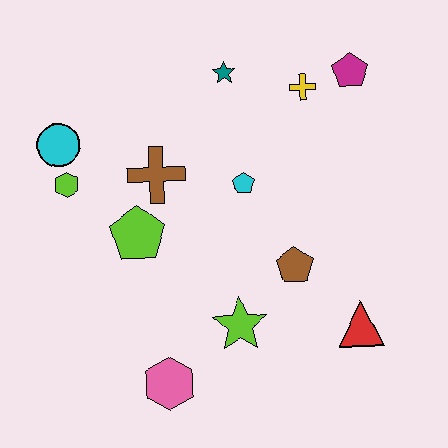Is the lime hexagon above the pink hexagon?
Yes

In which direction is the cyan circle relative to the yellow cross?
The cyan circle is to the left of the yellow cross.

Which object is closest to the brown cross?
The lime pentagon is closest to the brown cross.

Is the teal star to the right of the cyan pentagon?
No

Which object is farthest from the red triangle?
The cyan circle is farthest from the red triangle.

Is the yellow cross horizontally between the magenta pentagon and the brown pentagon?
Yes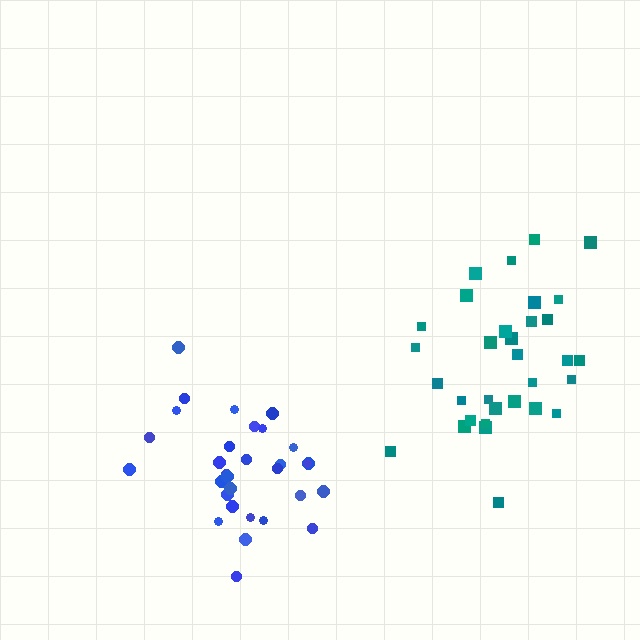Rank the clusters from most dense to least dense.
blue, teal.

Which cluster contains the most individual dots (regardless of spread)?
Teal (32).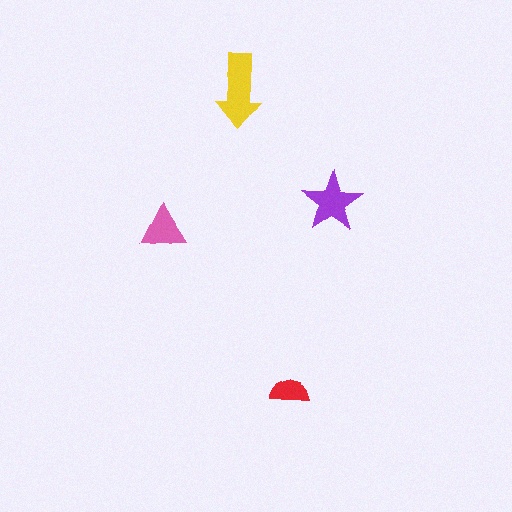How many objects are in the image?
There are 4 objects in the image.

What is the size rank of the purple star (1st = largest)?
2nd.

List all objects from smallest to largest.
The red semicircle, the pink triangle, the purple star, the yellow arrow.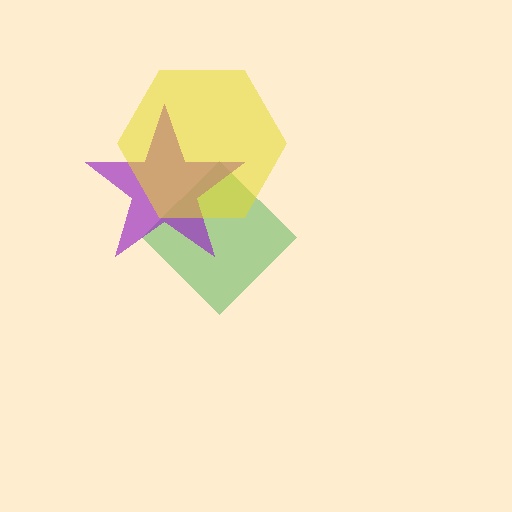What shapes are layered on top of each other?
The layered shapes are: a green diamond, a purple star, a yellow hexagon.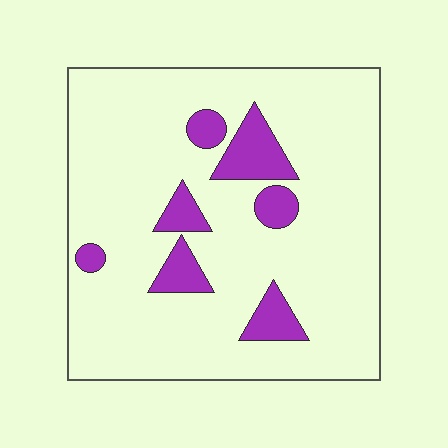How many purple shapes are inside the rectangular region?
7.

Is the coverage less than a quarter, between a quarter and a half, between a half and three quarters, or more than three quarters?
Less than a quarter.